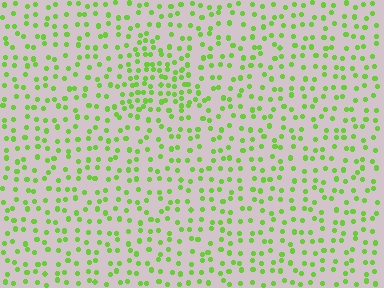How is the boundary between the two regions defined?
The boundary is defined by a change in element density (approximately 1.9x ratio). All elements are the same color, size, and shape.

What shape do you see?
I see a triangle.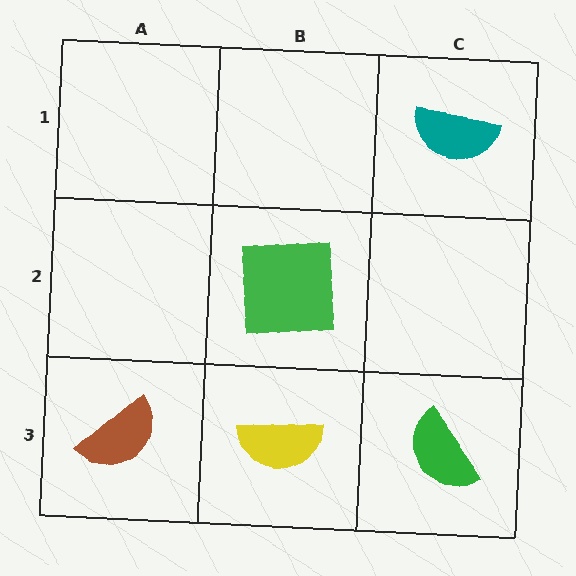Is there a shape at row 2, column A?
No, that cell is empty.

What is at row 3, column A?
A brown semicircle.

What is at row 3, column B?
A yellow semicircle.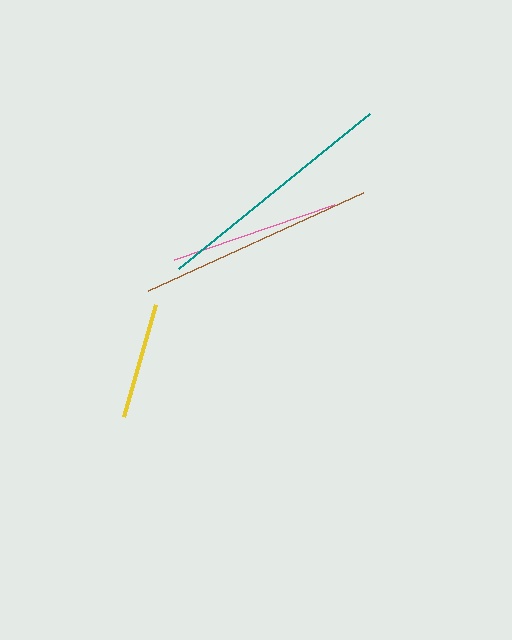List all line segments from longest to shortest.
From longest to shortest: teal, brown, pink, yellow.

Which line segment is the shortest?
The yellow line is the shortest at approximately 116 pixels.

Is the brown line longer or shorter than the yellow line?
The brown line is longer than the yellow line.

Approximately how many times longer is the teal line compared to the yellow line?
The teal line is approximately 2.1 times the length of the yellow line.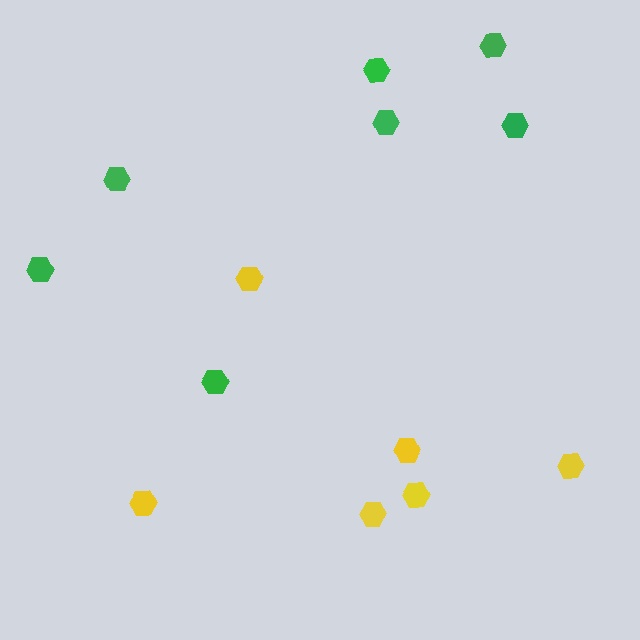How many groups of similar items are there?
There are 2 groups: one group of green hexagons (7) and one group of yellow hexagons (6).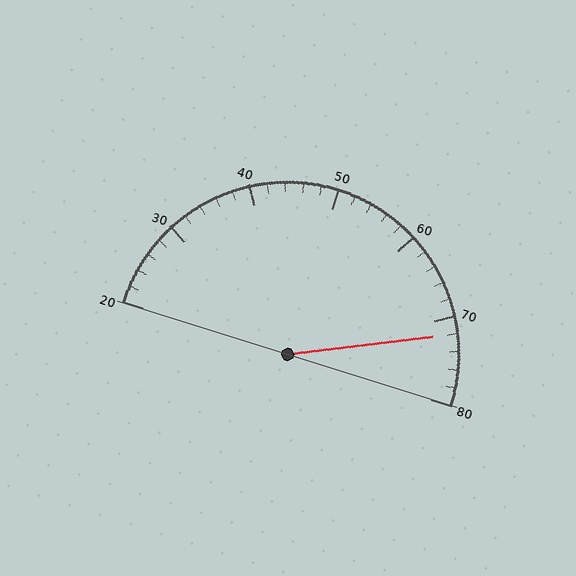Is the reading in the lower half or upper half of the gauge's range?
The reading is in the upper half of the range (20 to 80).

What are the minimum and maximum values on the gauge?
The gauge ranges from 20 to 80.